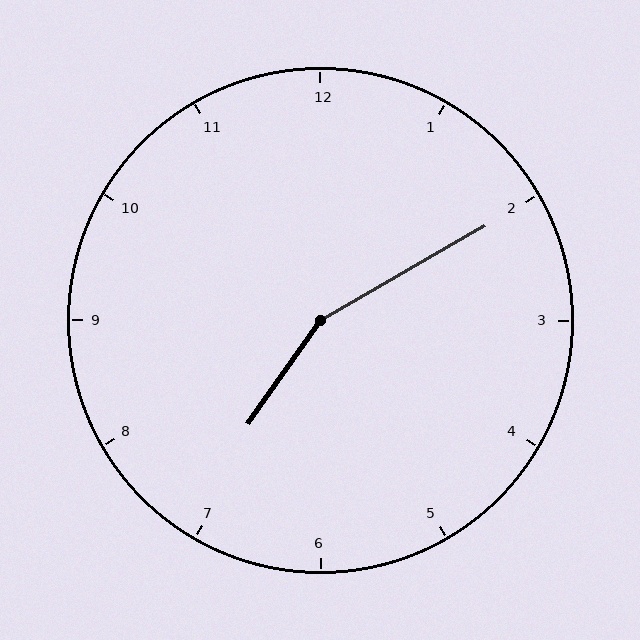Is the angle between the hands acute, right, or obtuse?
It is obtuse.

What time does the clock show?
7:10.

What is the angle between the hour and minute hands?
Approximately 155 degrees.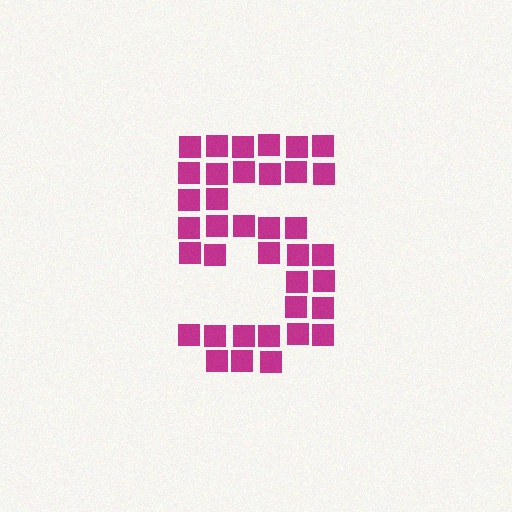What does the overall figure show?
The overall figure shows the digit 5.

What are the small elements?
The small elements are squares.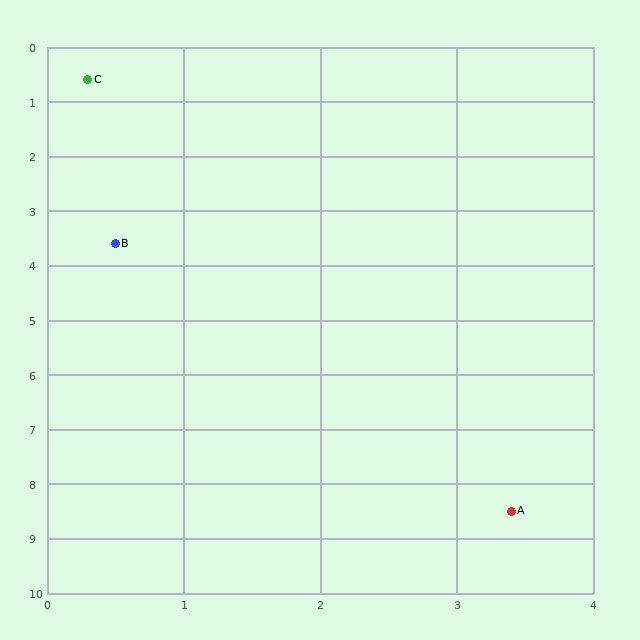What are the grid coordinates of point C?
Point C is at approximately (0.3, 0.6).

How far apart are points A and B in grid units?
Points A and B are about 5.7 grid units apart.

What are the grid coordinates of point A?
Point A is at approximately (3.4, 8.5).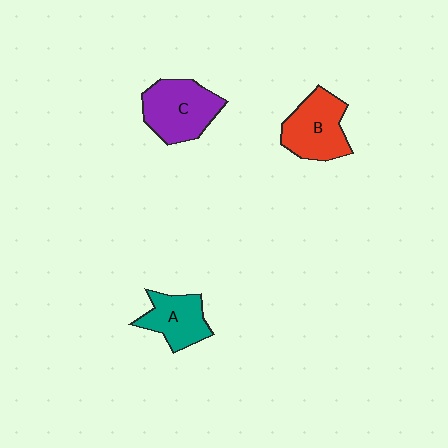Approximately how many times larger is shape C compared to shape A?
Approximately 1.4 times.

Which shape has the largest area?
Shape C (purple).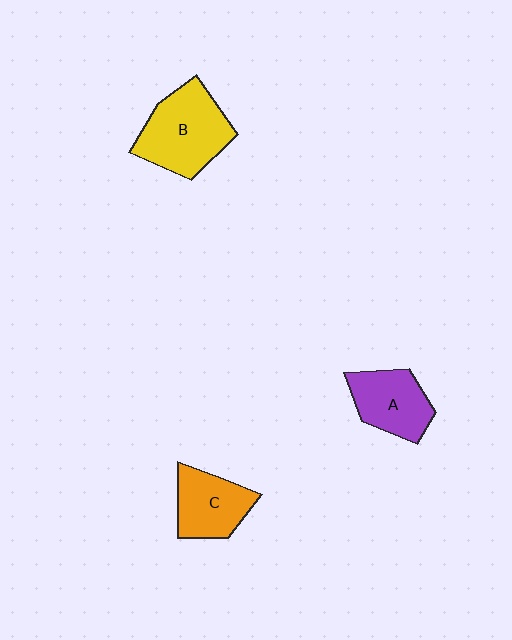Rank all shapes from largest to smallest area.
From largest to smallest: B (yellow), A (purple), C (orange).